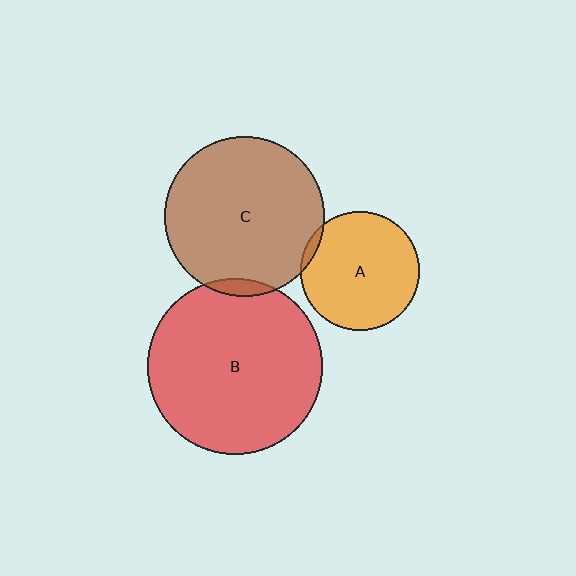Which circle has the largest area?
Circle B (red).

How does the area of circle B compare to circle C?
Approximately 1.2 times.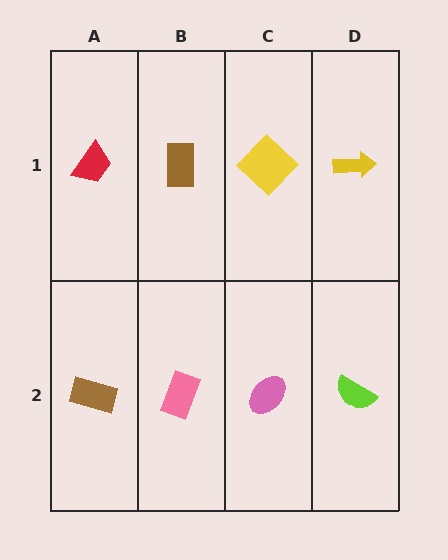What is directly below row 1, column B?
A pink rectangle.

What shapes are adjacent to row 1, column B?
A pink rectangle (row 2, column B), a red trapezoid (row 1, column A), a yellow diamond (row 1, column C).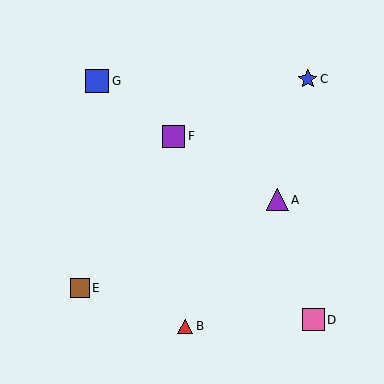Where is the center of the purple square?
The center of the purple square is at (174, 136).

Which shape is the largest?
The blue square (labeled G) is the largest.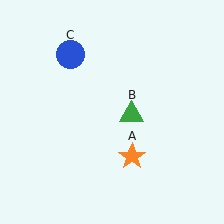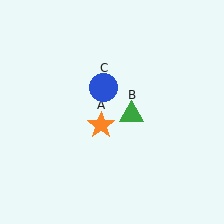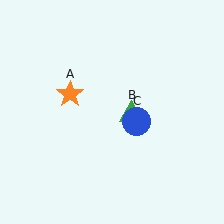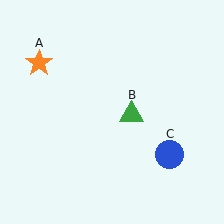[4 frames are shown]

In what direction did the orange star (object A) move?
The orange star (object A) moved up and to the left.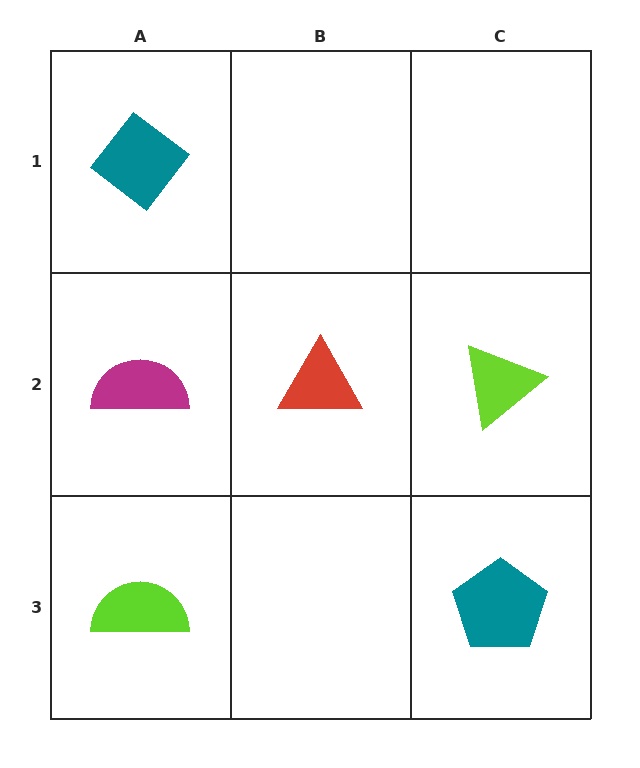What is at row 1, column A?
A teal diamond.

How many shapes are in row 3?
2 shapes.